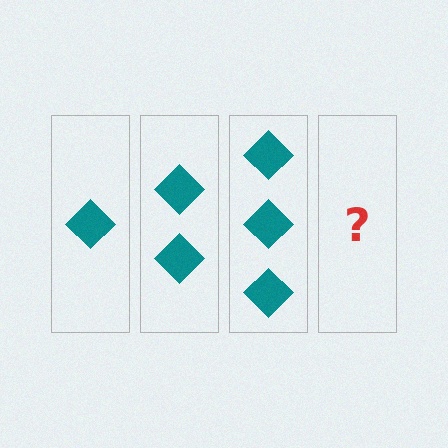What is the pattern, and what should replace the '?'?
The pattern is that each step adds one more diamond. The '?' should be 4 diamonds.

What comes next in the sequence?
The next element should be 4 diamonds.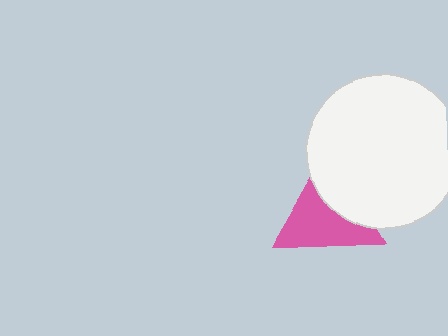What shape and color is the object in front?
The object in front is a white circle.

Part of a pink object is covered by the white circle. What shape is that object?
It is a triangle.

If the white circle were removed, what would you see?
You would see the complete pink triangle.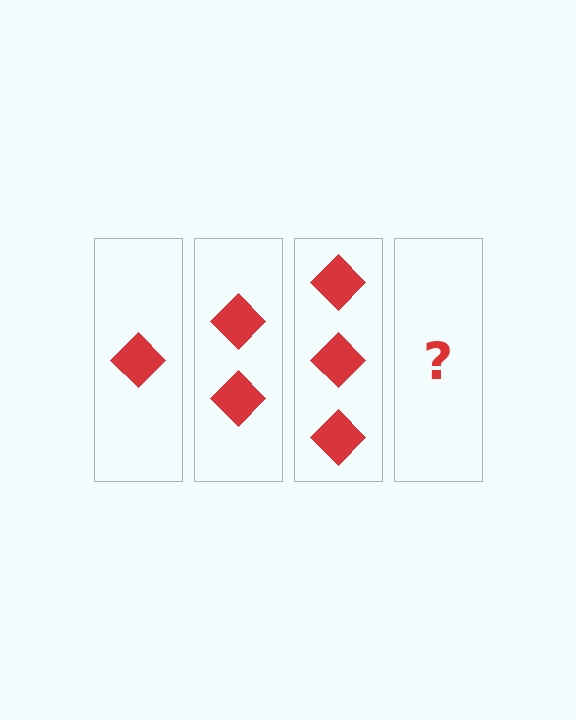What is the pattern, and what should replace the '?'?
The pattern is that each step adds one more diamond. The '?' should be 4 diamonds.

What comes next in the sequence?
The next element should be 4 diamonds.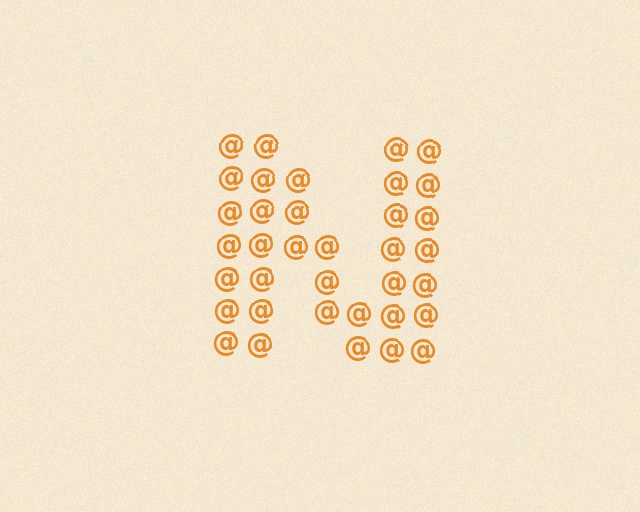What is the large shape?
The large shape is the letter N.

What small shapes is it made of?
It is made of small at signs.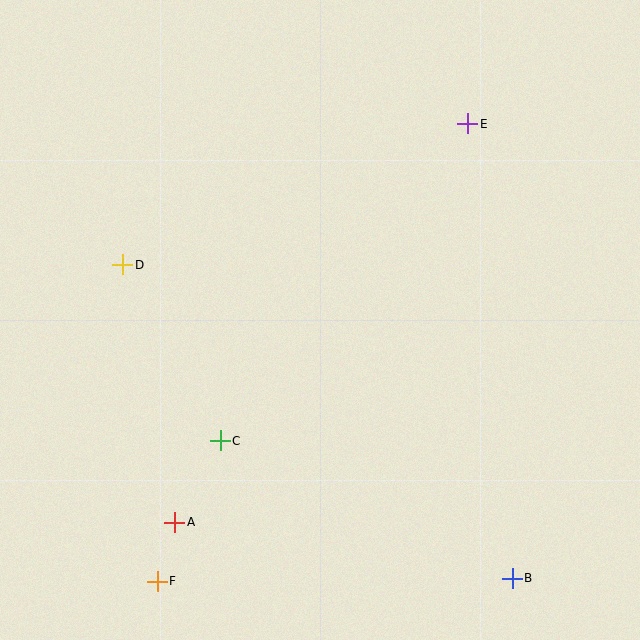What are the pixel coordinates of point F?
Point F is at (158, 581).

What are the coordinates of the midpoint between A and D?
The midpoint between A and D is at (149, 394).